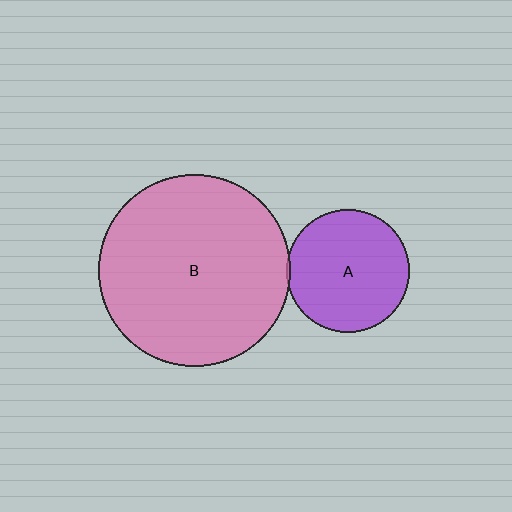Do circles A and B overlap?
Yes.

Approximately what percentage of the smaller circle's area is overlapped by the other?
Approximately 5%.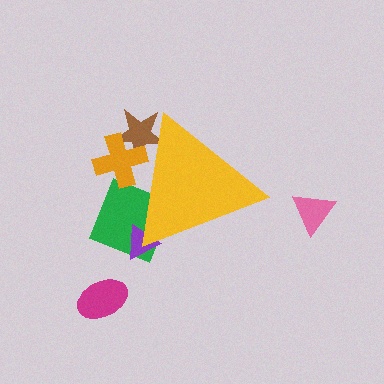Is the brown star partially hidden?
Yes, the brown star is partially hidden behind the yellow triangle.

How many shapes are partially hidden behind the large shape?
4 shapes are partially hidden.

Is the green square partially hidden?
Yes, the green square is partially hidden behind the yellow triangle.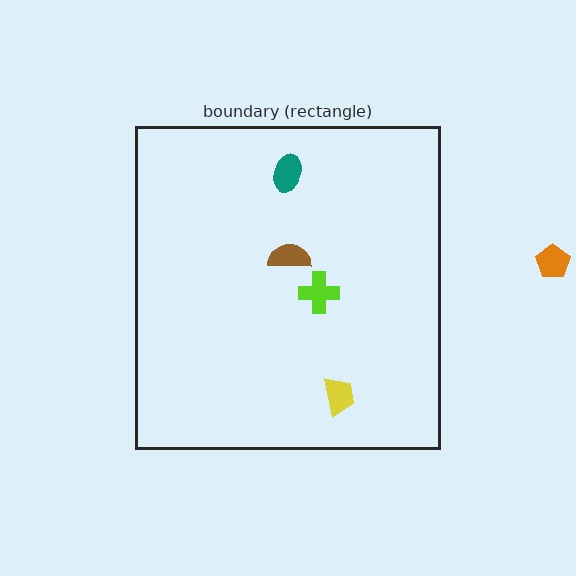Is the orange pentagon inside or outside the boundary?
Outside.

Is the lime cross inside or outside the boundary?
Inside.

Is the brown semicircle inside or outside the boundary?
Inside.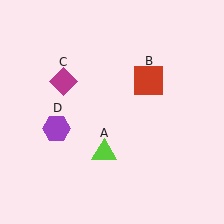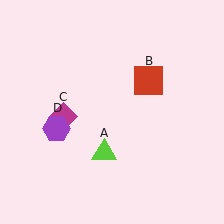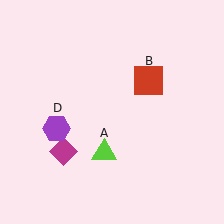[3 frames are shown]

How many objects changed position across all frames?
1 object changed position: magenta diamond (object C).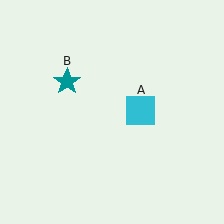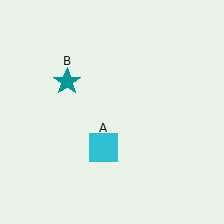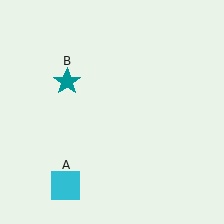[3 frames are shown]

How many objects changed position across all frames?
1 object changed position: cyan square (object A).